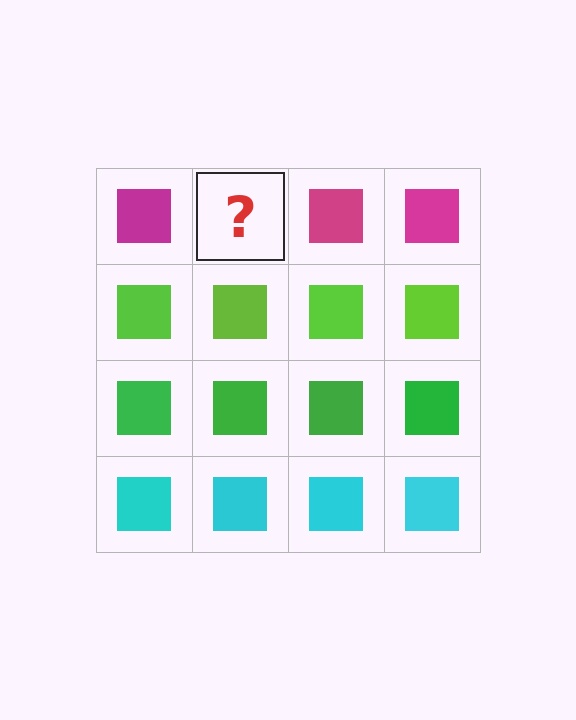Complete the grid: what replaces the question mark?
The question mark should be replaced with a magenta square.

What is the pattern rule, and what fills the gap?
The rule is that each row has a consistent color. The gap should be filled with a magenta square.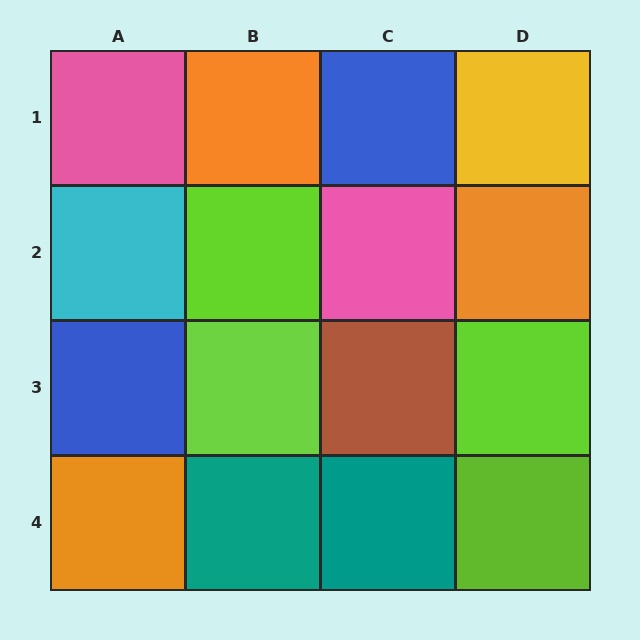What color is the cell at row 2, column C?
Pink.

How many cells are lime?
4 cells are lime.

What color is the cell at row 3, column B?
Lime.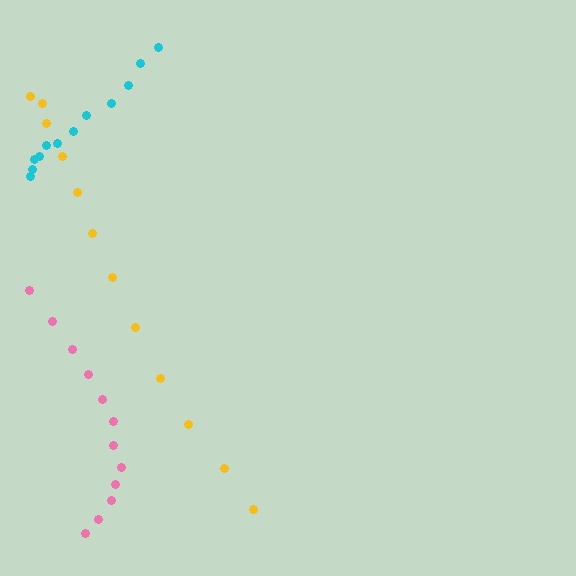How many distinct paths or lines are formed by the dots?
There are 3 distinct paths.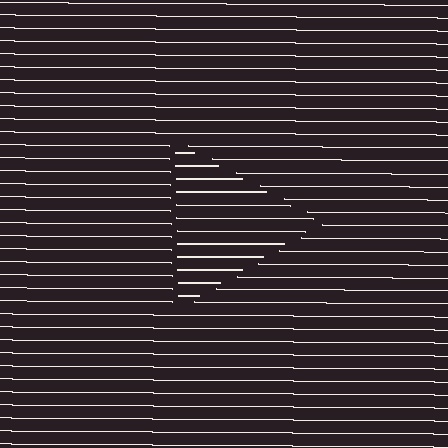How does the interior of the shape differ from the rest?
The interior of the shape contains the same grating, shifted by half a period — the contour is defined by the phase discontinuity where line-ends from the inner and outer gratings abut.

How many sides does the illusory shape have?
3 sides — the line-ends trace a triangle.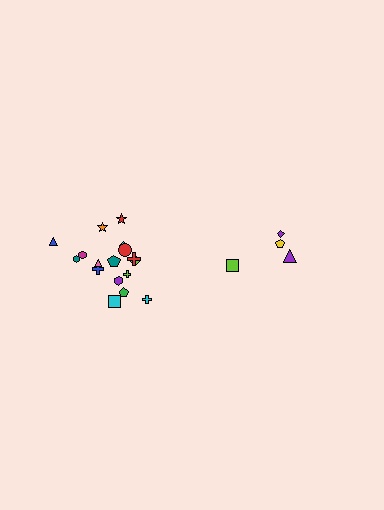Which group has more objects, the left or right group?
The left group.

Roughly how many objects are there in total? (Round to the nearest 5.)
Roughly 20 objects in total.